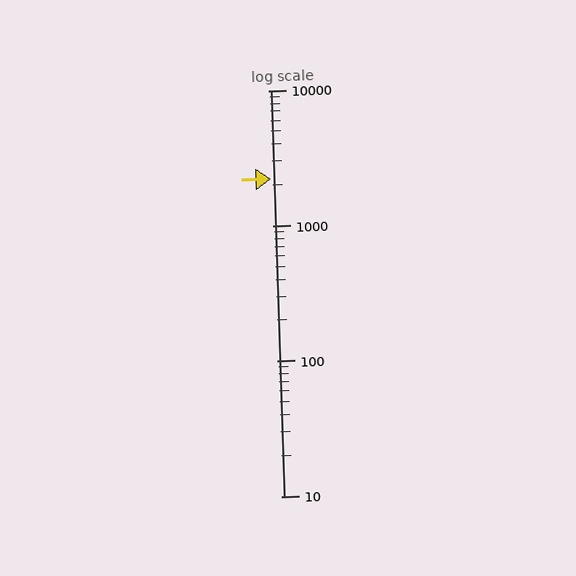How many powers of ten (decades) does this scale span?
The scale spans 3 decades, from 10 to 10000.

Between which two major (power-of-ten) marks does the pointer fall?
The pointer is between 1000 and 10000.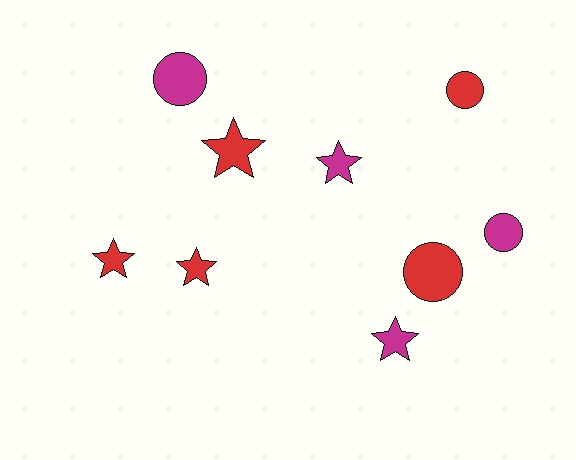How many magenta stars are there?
There are 2 magenta stars.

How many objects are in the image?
There are 9 objects.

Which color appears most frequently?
Red, with 5 objects.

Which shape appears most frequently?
Star, with 5 objects.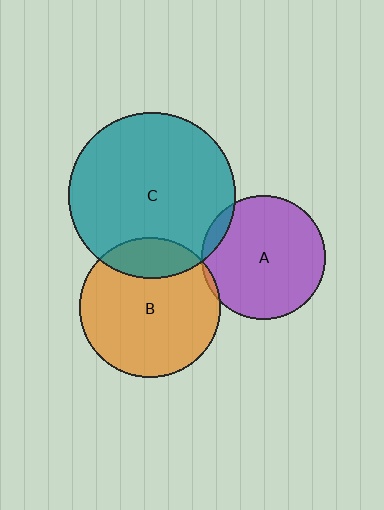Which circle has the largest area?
Circle C (teal).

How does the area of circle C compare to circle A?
Approximately 1.8 times.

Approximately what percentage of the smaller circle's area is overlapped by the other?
Approximately 5%.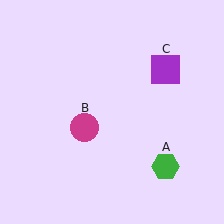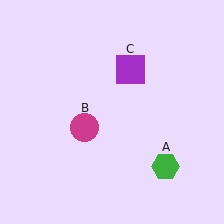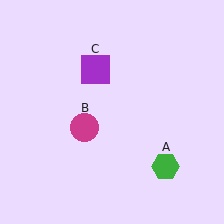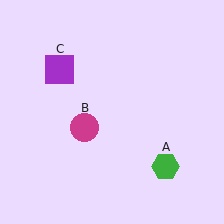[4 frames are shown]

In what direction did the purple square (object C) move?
The purple square (object C) moved left.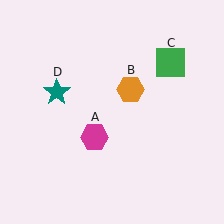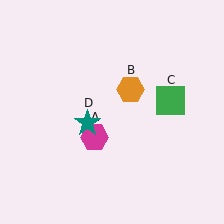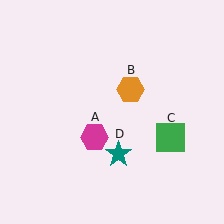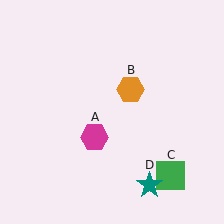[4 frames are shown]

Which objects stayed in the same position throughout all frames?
Magenta hexagon (object A) and orange hexagon (object B) remained stationary.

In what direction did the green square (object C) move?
The green square (object C) moved down.